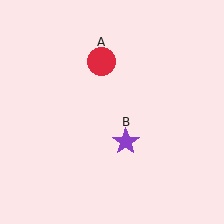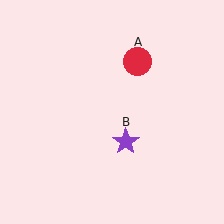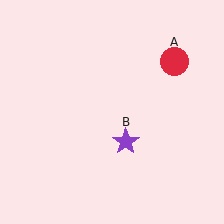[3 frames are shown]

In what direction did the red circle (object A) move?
The red circle (object A) moved right.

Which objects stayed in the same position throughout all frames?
Purple star (object B) remained stationary.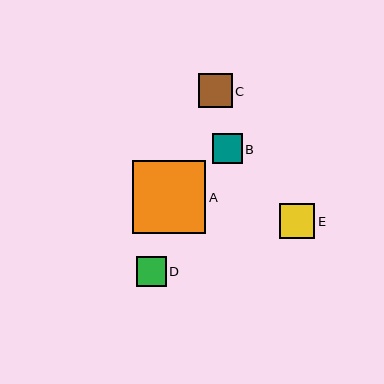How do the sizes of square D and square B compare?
Square D and square B are approximately the same size.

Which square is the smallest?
Square B is the smallest with a size of approximately 30 pixels.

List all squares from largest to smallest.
From largest to smallest: A, E, C, D, B.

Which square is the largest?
Square A is the largest with a size of approximately 73 pixels.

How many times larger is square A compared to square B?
Square A is approximately 2.4 times the size of square B.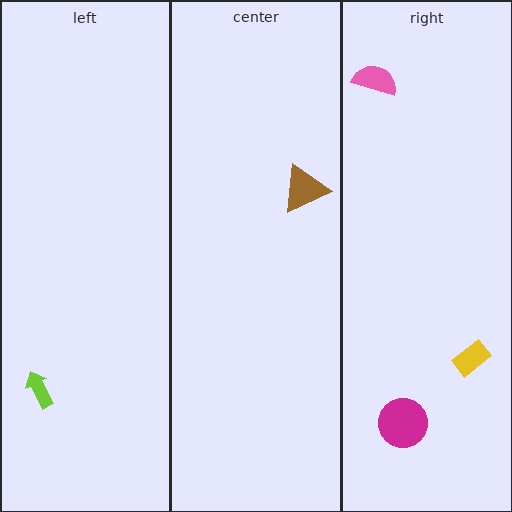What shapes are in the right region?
The magenta circle, the pink semicircle, the yellow rectangle.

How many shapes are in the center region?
1.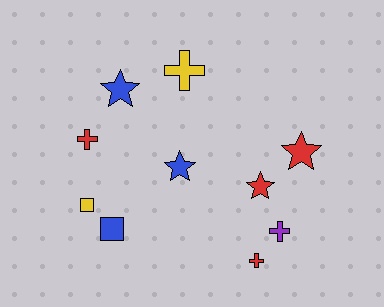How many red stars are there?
There are 2 red stars.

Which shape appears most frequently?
Cross, with 4 objects.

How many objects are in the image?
There are 10 objects.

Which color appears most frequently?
Red, with 4 objects.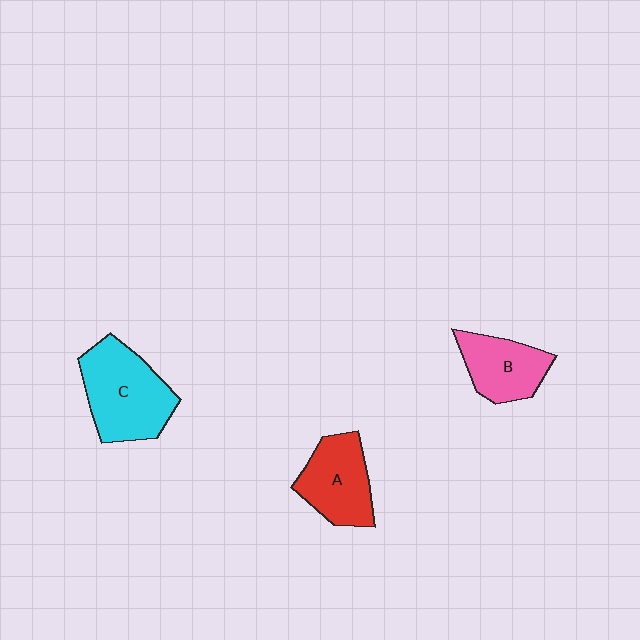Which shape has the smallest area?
Shape B (pink).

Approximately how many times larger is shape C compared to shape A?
Approximately 1.3 times.